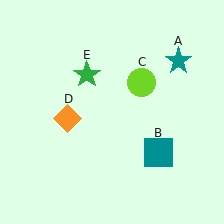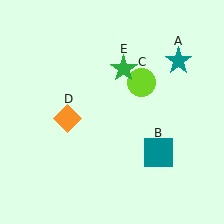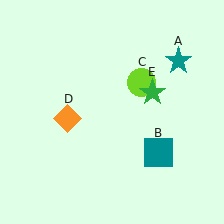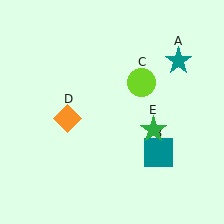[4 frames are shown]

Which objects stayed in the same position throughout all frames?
Teal star (object A) and teal square (object B) and lime circle (object C) and orange diamond (object D) remained stationary.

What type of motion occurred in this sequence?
The green star (object E) rotated clockwise around the center of the scene.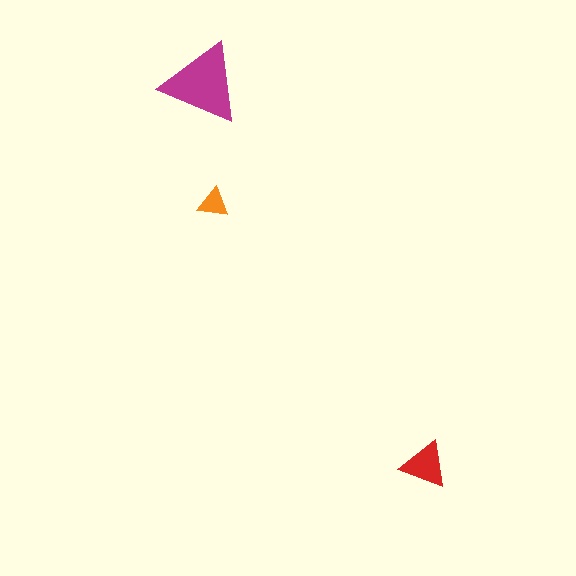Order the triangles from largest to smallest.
the magenta one, the red one, the orange one.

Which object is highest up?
The magenta triangle is topmost.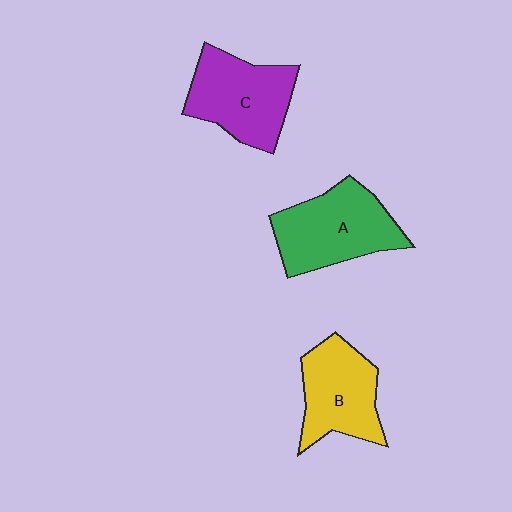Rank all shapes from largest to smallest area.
From largest to smallest: A (green), C (purple), B (yellow).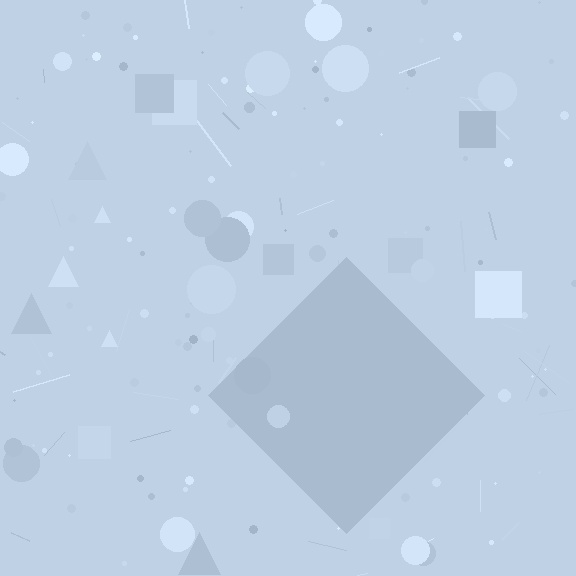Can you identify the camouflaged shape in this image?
The camouflaged shape is a diamond.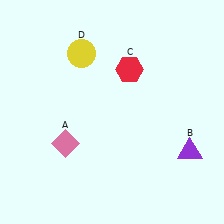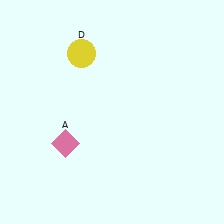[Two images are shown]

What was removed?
The purple triangle (B), the red hexagon (C) were removed in Image 2.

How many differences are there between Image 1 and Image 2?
There are 2 differences between the two images.